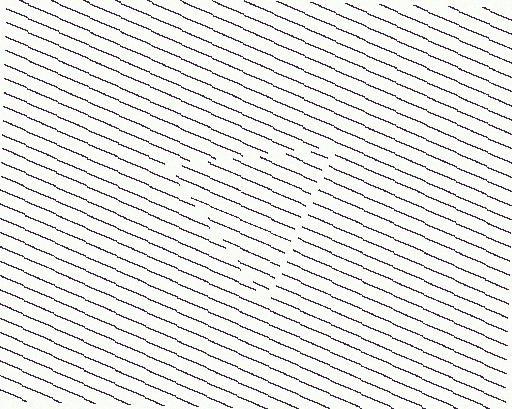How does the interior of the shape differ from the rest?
The interior of the shape contains the same grating, shifted by half a period — the contour is defined by the phase discontinuity where line-ends from the inner and outer gratings abut.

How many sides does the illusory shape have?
3 sides — the line-ends trace a triangle.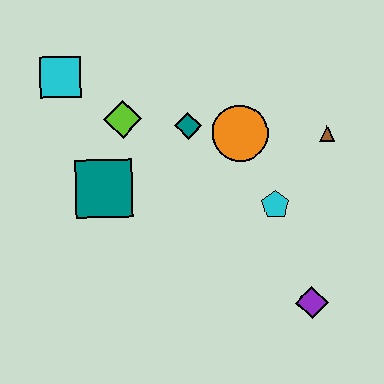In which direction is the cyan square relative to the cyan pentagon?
The cyan square is to the left of the cyan pentagon.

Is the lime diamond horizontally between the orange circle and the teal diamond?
No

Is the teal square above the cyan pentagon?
Yes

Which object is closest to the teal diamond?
The orange circle is closest to the teal diamond.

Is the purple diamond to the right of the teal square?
Yes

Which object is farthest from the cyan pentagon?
The cyan square is farthest from the cyan pentagon.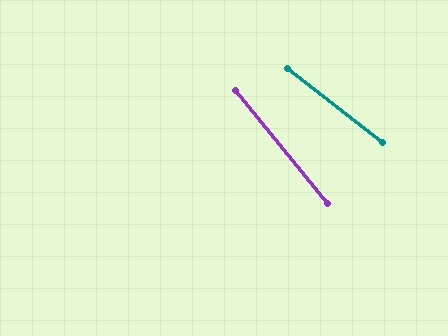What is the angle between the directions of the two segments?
Approximately 13 degrees.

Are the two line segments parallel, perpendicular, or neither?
Neither parallel nor perpendicular — they differ by about 13°.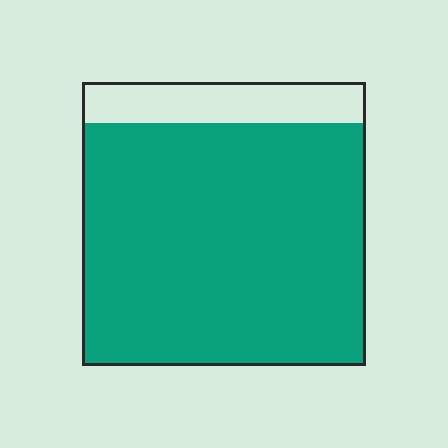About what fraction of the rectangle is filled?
About seven eighths (7/8).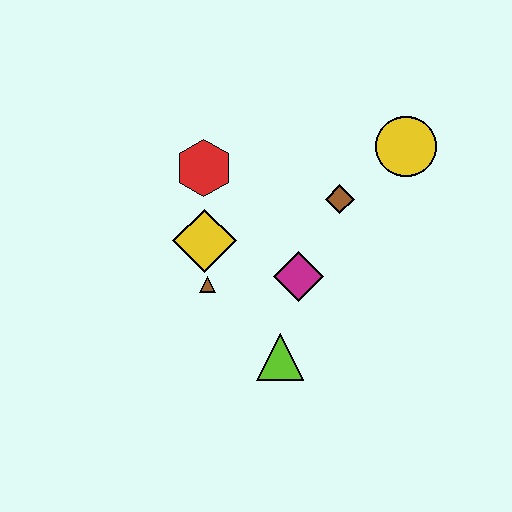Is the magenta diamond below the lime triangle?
No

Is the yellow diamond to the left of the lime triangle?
Yes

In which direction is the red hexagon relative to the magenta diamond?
The red hexagon is above the magenta diamond.